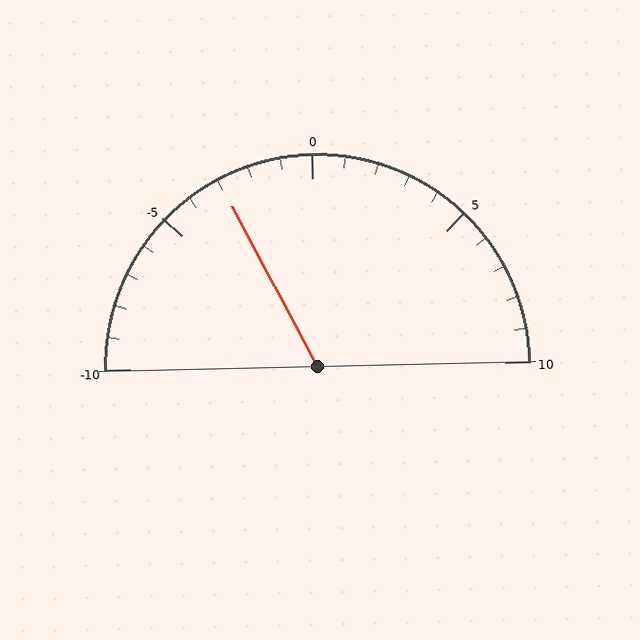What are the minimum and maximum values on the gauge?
The gauge ranges from -10 to 10.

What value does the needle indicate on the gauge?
The needle indicates approximately -3.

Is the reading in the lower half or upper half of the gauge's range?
The reading is in the lower half of the range (-10 to 10).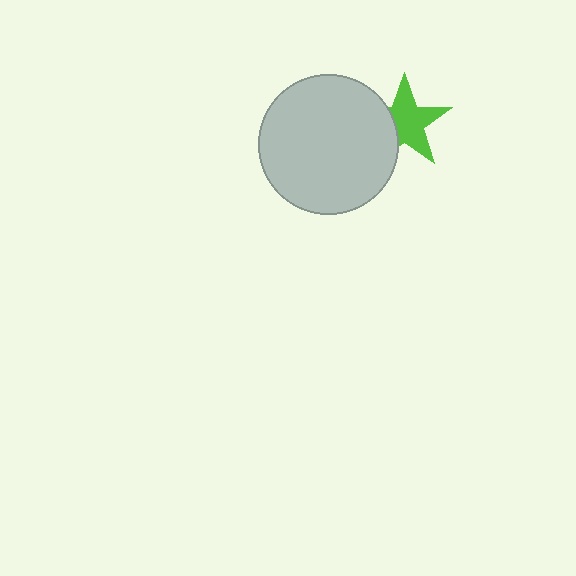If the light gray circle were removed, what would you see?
You would see the complete lime star.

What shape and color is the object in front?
The object in front is a light gray circle.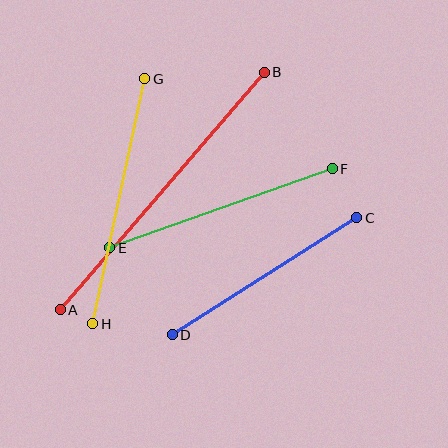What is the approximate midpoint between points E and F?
The midpoint is at approximately (221, 208) pixels.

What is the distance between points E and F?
The distance is approximately 236 pixels.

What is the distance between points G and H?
The distance is approximately 250 pixels.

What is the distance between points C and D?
The distance is approximately 218 pixels.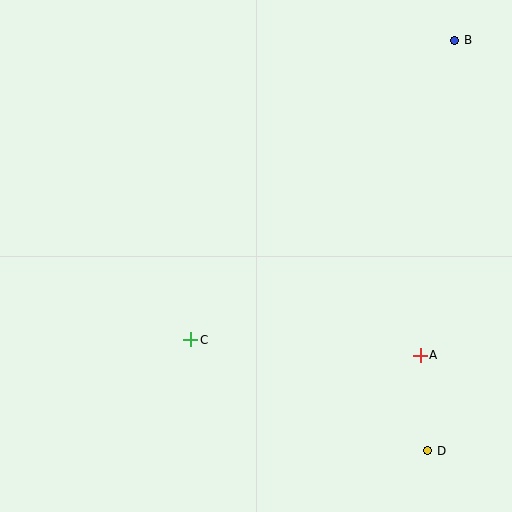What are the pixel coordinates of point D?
Point D is at (428, 451).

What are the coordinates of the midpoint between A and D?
The midpoint between A and D is at (424, 403).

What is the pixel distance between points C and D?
The distance between C and D is 262 pixels.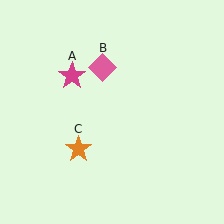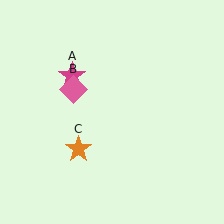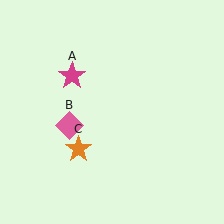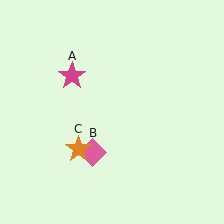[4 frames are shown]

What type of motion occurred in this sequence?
The pink diamond (object B) rotated counterclockwise around the center of the scene.